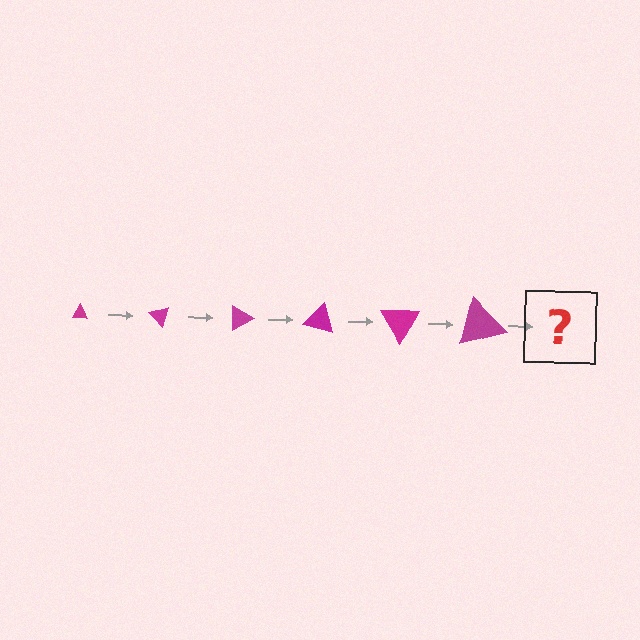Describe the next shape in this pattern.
It should be a triangle, larger than the previous one and rotated 270 degrees from the start.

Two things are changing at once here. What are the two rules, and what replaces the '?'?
The two rules are that the triangle grows larger each step and it rotates 45 degrees each step. The '?' should be a triangle, larger than the previous one and rotated 270 degrees from the start.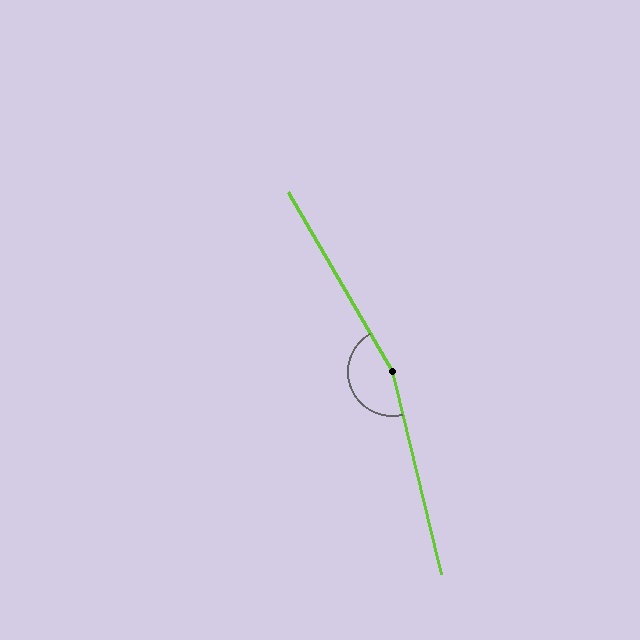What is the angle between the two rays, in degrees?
Approximately 163 degrees.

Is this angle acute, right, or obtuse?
It is obtuse.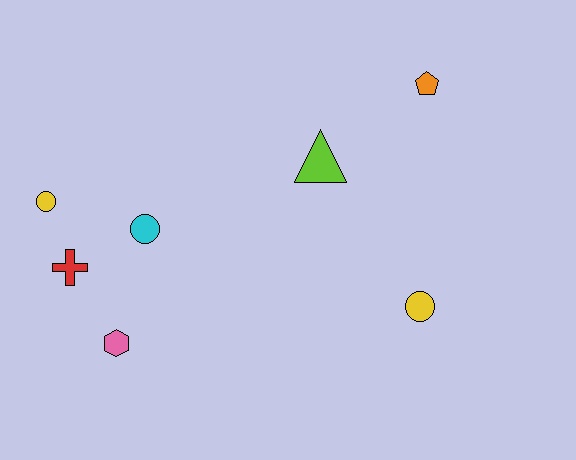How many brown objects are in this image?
There are no brown objects.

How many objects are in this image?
There are 7 objects.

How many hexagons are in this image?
There is 1 hexagon.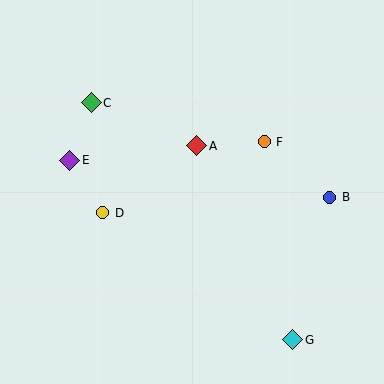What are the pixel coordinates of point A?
Point A is at (197, 146).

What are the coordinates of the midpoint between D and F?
The midpoint between D and F is at (184, 177).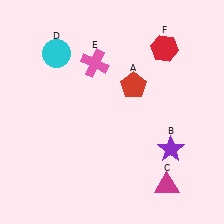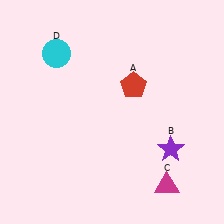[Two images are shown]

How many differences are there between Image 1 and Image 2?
There are 2 differences between the two images.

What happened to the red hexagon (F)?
The red hexagon (F) was removed in Image 2. It was in the top-right area of Image 1.